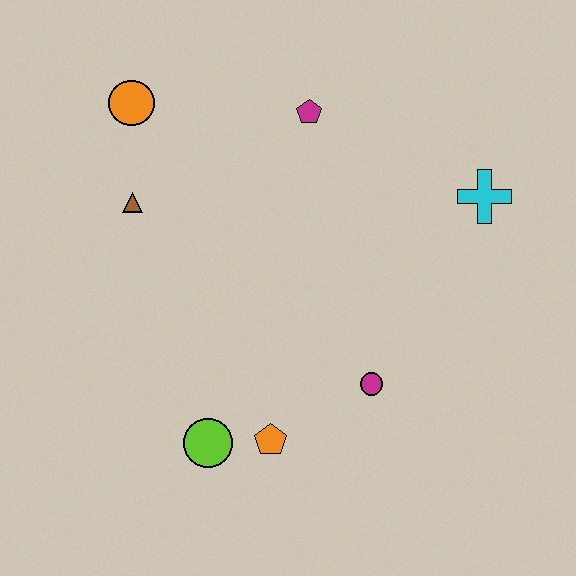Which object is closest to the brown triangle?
The orange circle is closest to the brown triangle.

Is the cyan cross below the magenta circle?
No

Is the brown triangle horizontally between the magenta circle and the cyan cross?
No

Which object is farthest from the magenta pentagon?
The lime circle is farthest from the magenta pentagon.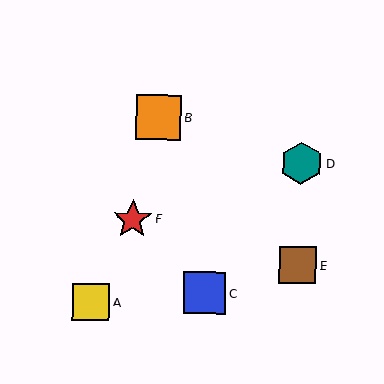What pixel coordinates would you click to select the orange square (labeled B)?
Click at (159, 118) to select the orange square B.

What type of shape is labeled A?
Shape A is a yellow square.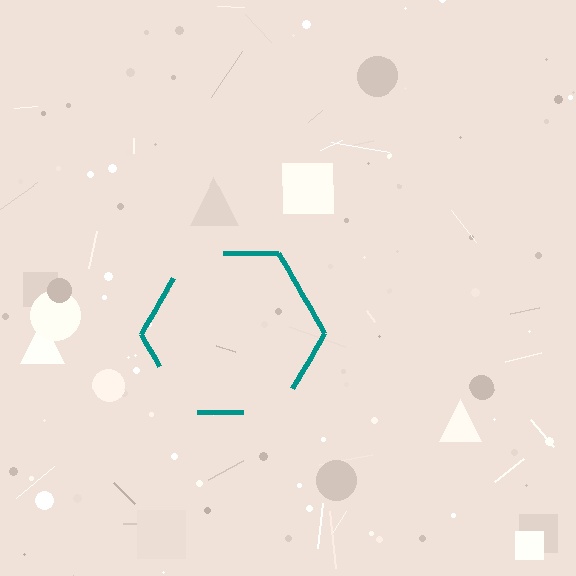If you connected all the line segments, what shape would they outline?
They would outline a hexagon.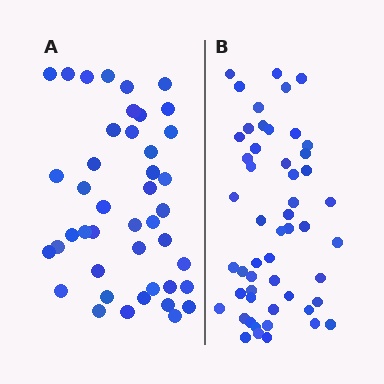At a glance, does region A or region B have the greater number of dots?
Region B (the right region) has more dots.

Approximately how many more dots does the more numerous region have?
Region B has roughly 8 or so more dots than region A.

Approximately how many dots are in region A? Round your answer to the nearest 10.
About 40 dots. (The exact count is 43, which rounds to 40.)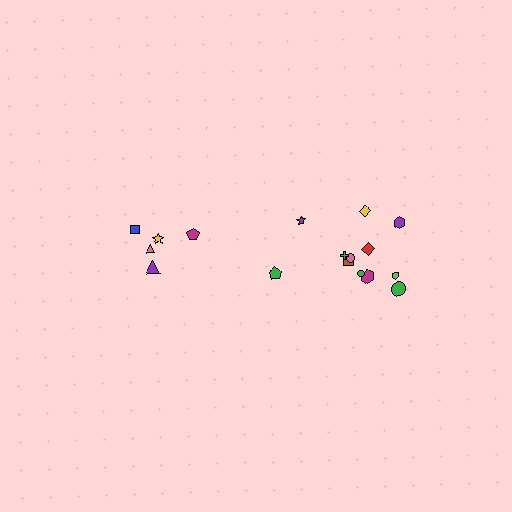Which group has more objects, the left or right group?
The right group.